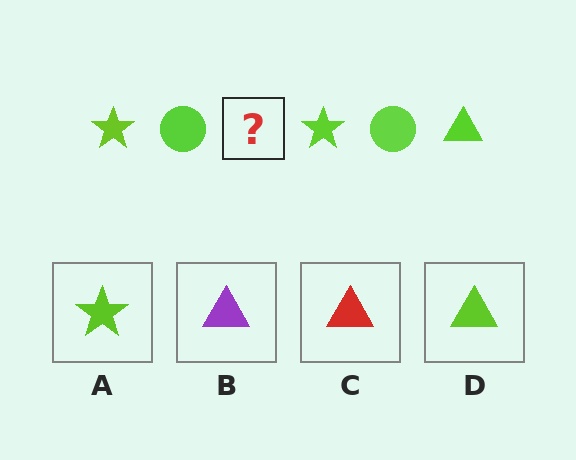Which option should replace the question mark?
Option D.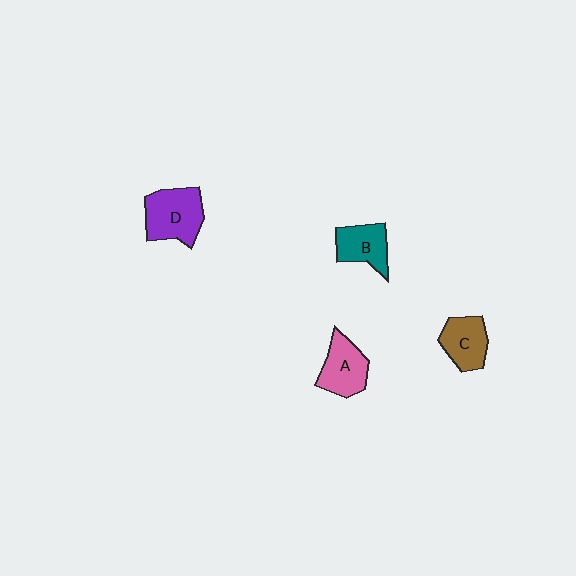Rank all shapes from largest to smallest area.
From largest to smallest: D (purple), A (pink), C (brown), B (teal).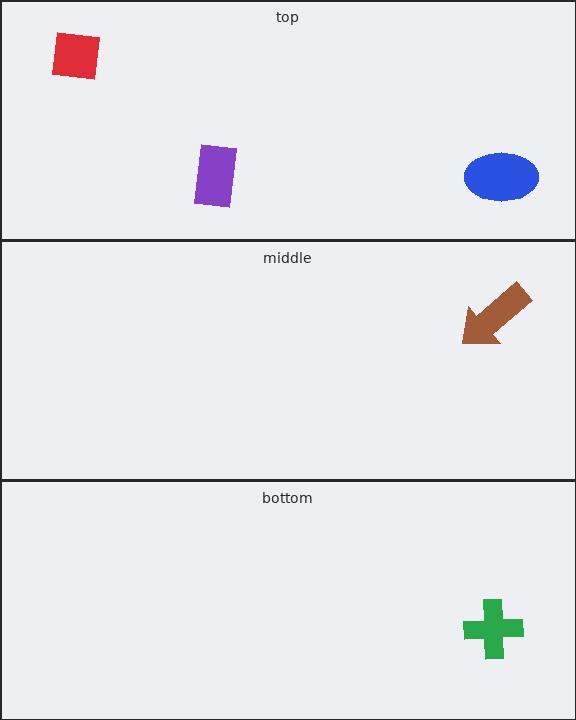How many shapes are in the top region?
3.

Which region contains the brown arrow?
The middle region.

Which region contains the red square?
The top region.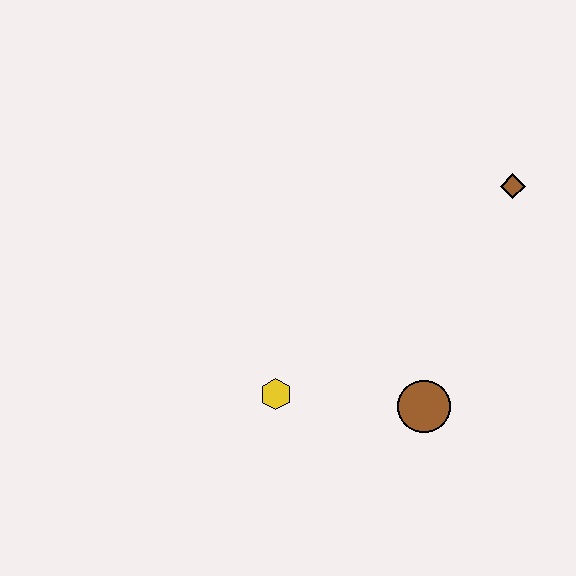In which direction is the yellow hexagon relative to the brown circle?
The yellow hexagon is to the left of the brown circle.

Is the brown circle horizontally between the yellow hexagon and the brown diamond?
Yes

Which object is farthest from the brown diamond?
The yellow hexagon is farthest from the brown diamond.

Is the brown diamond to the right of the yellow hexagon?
Yes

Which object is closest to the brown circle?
The yellow hexagon is closest to the brown circle.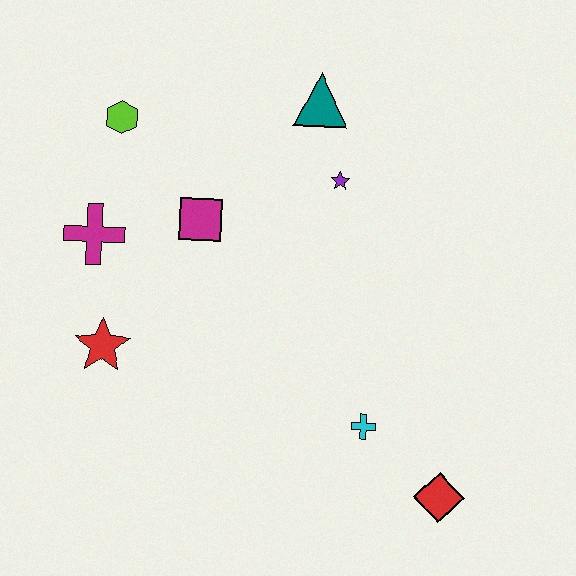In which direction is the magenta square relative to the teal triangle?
The magenta square is below the teal triangle.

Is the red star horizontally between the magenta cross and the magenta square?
Yes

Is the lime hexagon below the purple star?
No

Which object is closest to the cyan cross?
The red diamond is closest to the cyan cross.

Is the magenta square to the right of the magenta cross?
Yes